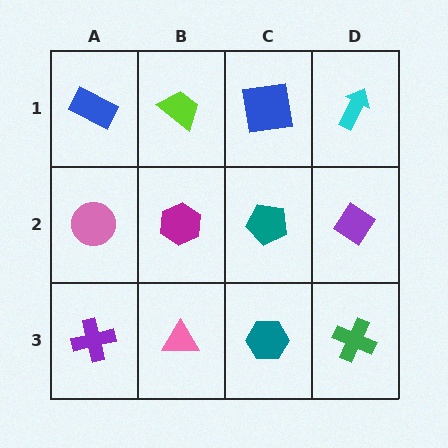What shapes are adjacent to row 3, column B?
A magenta hexagon (row 2, column B), a purple cross (row 3, column A), a teal hexagon (row 3, column C).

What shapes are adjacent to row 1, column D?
A purple diamond (row 2, column D), a blue square (row 1, column C).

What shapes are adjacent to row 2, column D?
A cyan arrow (row 1, column D), a green cross (row 3, column D), a teal pentagon (row 2, column C).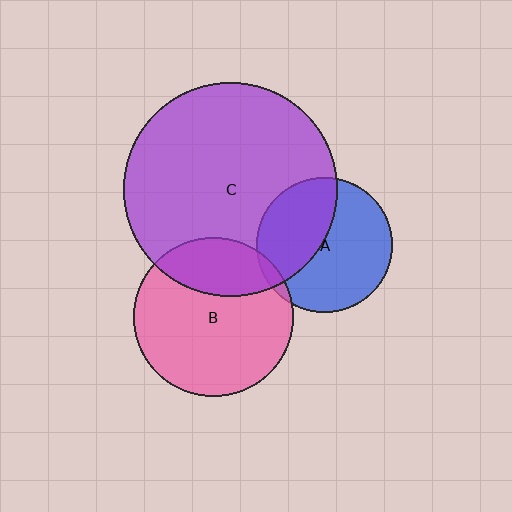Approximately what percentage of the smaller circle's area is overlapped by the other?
Approximately 5%.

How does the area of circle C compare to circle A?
Approximately 2.5 times.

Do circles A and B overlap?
Yes.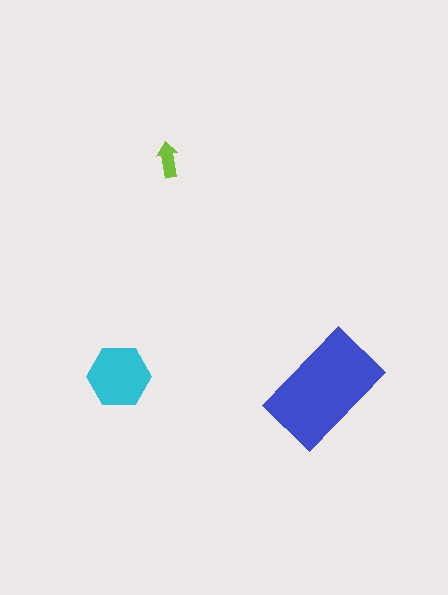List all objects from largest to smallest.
The blue rectangle, the cyan hexagon, the lime arrow.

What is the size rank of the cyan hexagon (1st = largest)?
2nd.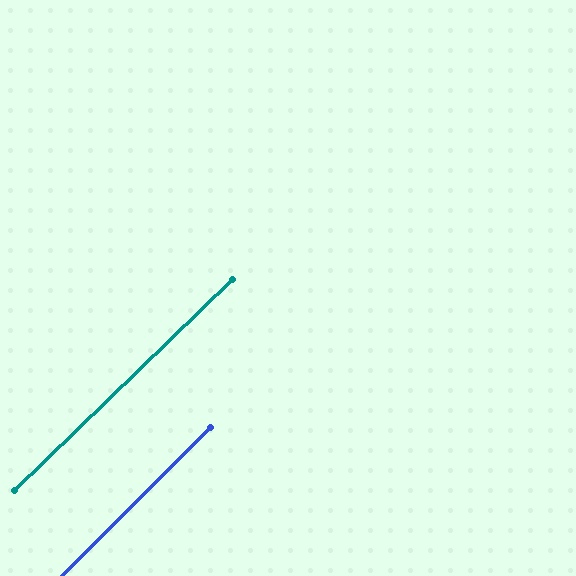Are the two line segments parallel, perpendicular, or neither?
Parallel — their directions differ by only 0.9°.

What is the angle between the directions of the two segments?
Approximately 1 degree.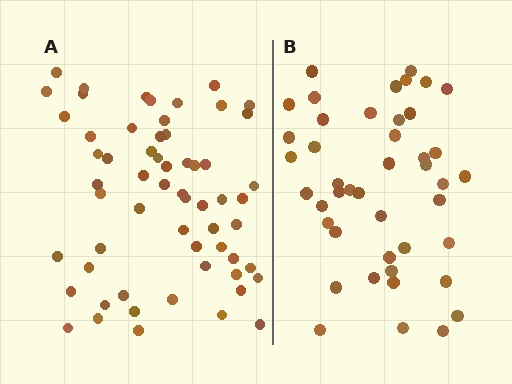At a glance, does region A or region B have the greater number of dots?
Region A (the left region) has more dots.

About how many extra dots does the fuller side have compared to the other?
Region A has approximately 15 more dots than region B.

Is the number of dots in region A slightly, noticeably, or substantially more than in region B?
Region A has noticeably more, but not dramatically so. The ratio is roughly 1.4 to 1.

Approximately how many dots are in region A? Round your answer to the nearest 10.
About 60 dots.